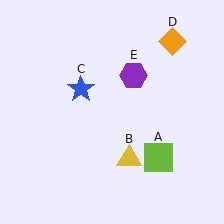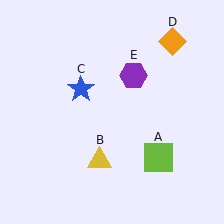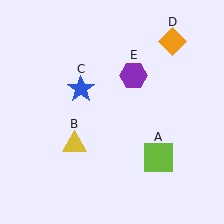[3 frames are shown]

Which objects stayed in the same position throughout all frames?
Lime square (object A) and blue star (object C) and orange diamond (object D) and purple hexagon (object E) remained stationary.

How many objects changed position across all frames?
1 object changed position: yellow triangle (object B).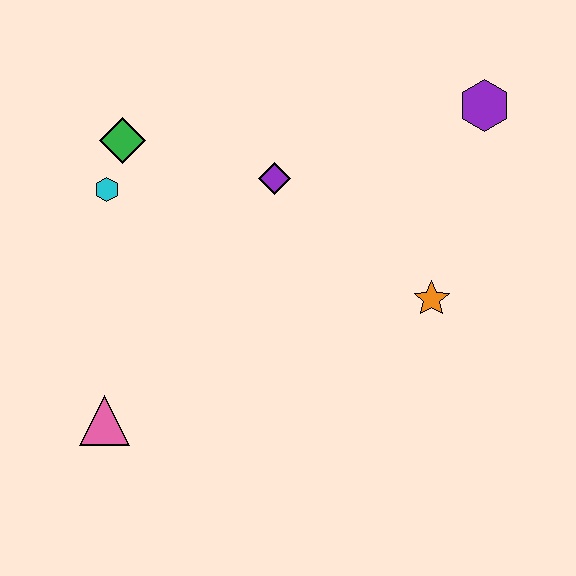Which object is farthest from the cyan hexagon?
The purple hexagon is farthest from the cyan hexagon.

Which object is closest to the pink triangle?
The cyan hexagon is closest to the pink triangle.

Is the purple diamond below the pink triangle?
No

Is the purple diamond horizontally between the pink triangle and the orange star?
Yes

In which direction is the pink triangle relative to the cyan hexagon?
The pink triangle is below the cyan hexagon.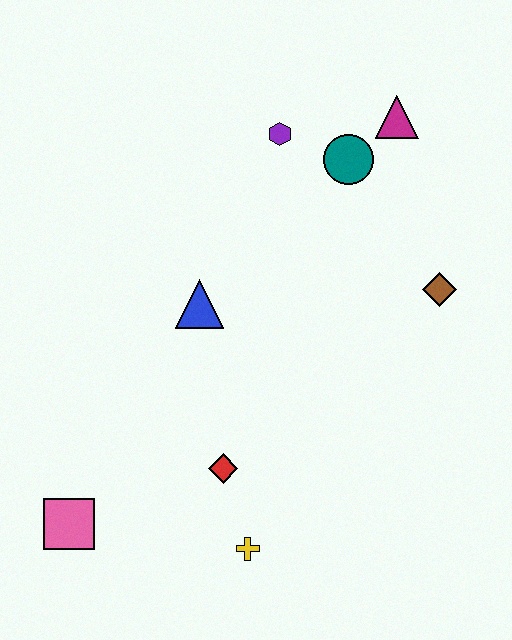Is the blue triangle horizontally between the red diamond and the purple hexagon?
No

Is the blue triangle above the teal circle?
No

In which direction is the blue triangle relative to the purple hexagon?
The blue triangle is below the purple hexagon.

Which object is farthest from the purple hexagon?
The pink square is farthest from the purple hexagon.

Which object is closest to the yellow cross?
The red diamond is closest to the yellow cross.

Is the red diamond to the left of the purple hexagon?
Yes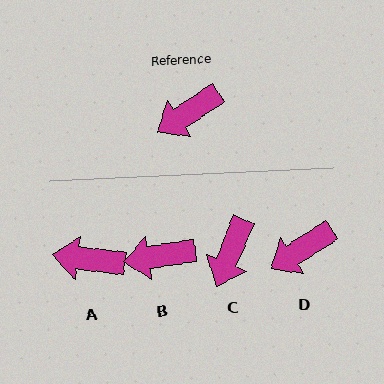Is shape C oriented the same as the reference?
No, it is off by about 35 degrees.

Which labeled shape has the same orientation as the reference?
D.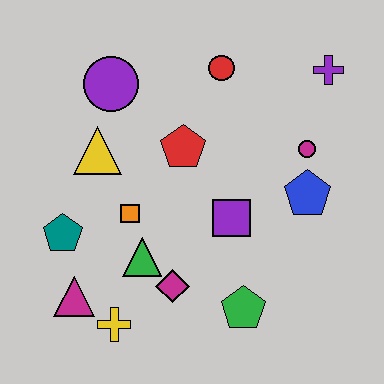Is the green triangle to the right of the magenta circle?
No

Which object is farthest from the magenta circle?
The magenta triangle is farthest from the magenta circle.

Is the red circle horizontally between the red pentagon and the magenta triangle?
No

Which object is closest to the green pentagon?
The magenta diamond is closest to the green pentagon.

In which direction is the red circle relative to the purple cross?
The red circle is to the left of the purple cross.